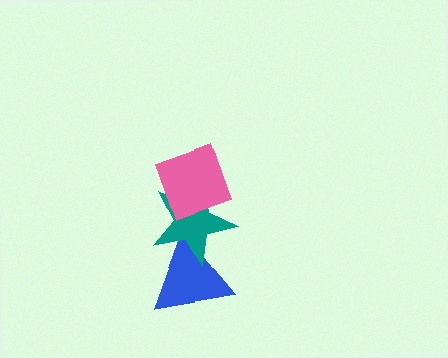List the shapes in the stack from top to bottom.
From top to bottom: the pink diamond, the teal star, the blue triangle.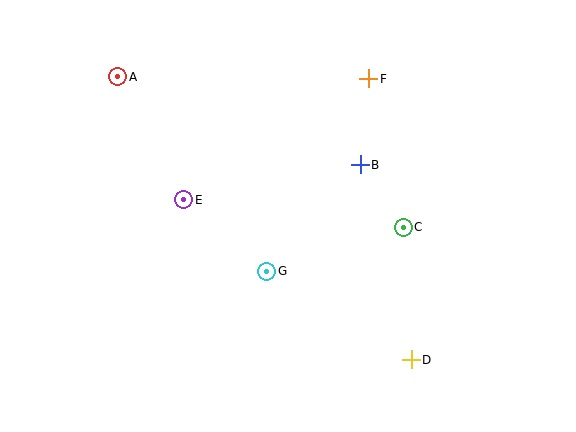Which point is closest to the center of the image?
Point G at (267, 271) is closest to the center.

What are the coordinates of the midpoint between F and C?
The midpoint between F and C is at (386, 153).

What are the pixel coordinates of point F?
Point F is at (369, 79).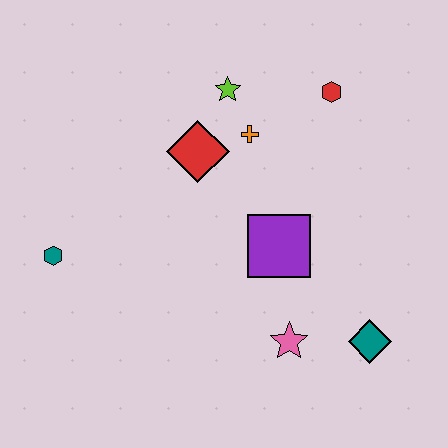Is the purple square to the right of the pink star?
No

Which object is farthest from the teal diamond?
The teal hexagon is farthest from the teal diamond.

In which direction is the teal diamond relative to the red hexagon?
The teal diamond is below the red hexagon.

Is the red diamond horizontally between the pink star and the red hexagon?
No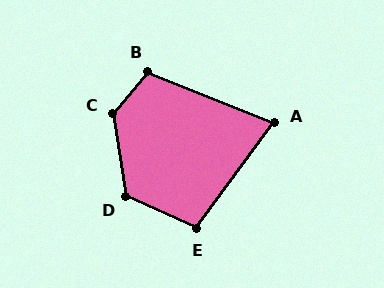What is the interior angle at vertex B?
Approximately 108 degrees (obtuse).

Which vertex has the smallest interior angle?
A, at approximately 76 degrees.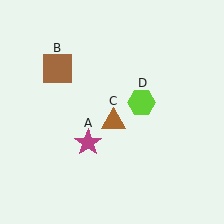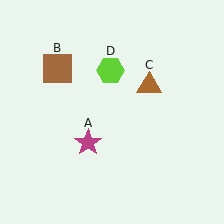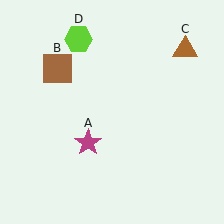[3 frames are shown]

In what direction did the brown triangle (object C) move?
The brown triangle (object C) moved up and to the right.